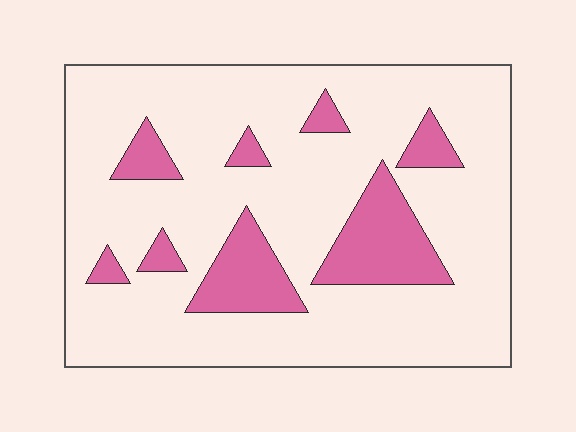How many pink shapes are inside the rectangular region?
8.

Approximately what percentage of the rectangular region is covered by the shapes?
Approximately 20%.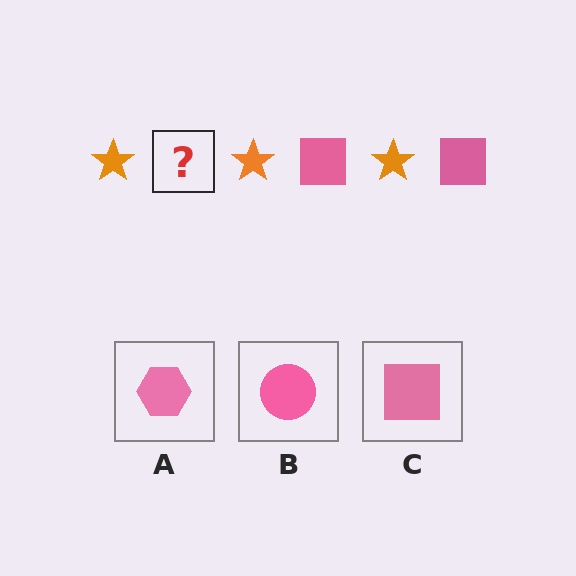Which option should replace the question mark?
Option C.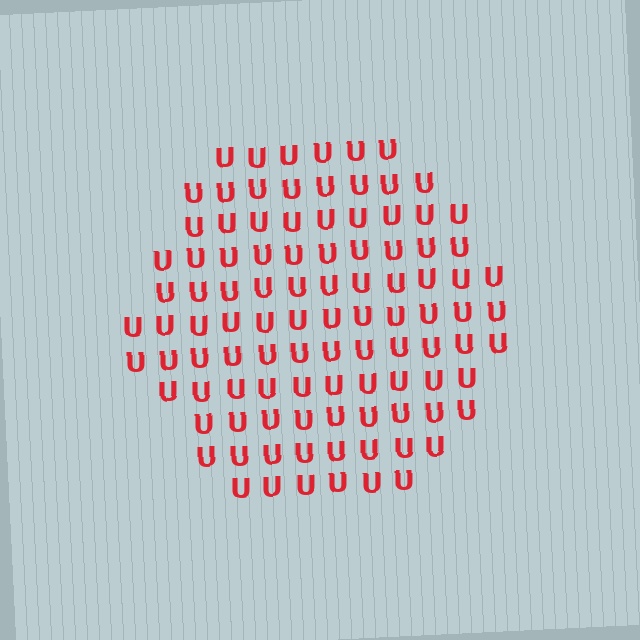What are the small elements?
The small elements are letter U's.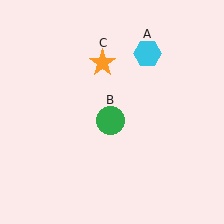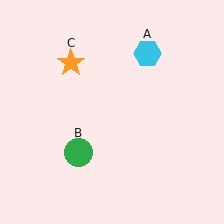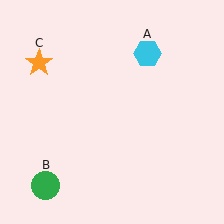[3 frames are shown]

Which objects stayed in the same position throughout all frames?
Cyan hexagon (object A) remained stationary.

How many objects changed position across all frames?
2 objects changed position: green circle (object B), orange star (object C).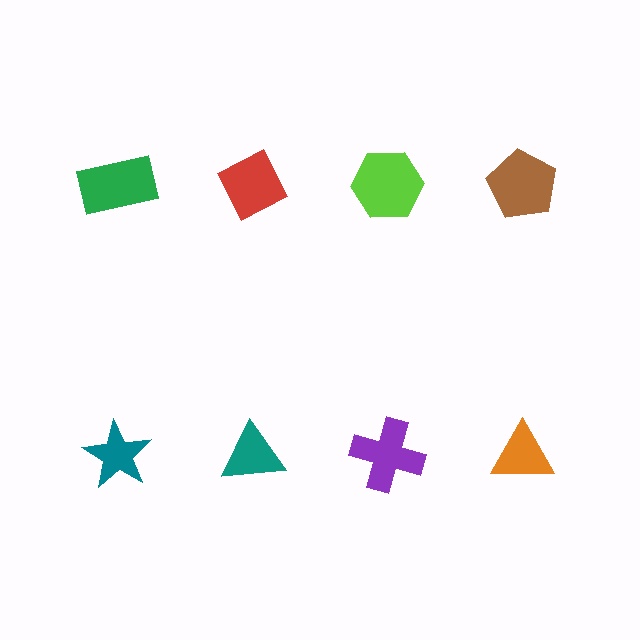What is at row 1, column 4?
A brown pentagon.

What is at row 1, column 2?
A red diamond.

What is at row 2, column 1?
A teal star.